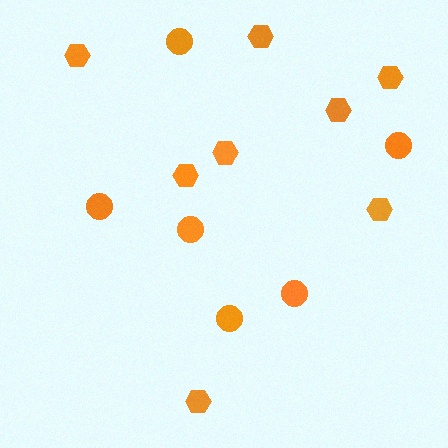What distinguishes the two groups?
There are 2 groups: one group of hexagons (8) and one group of circles (6).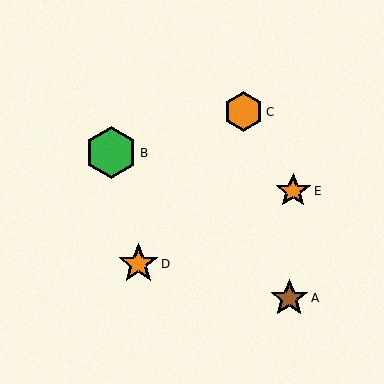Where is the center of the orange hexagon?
The center of the orange hexagon is at (243, 112).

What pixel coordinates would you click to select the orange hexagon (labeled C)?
Click at (243, 112) to select the orange hexagon C.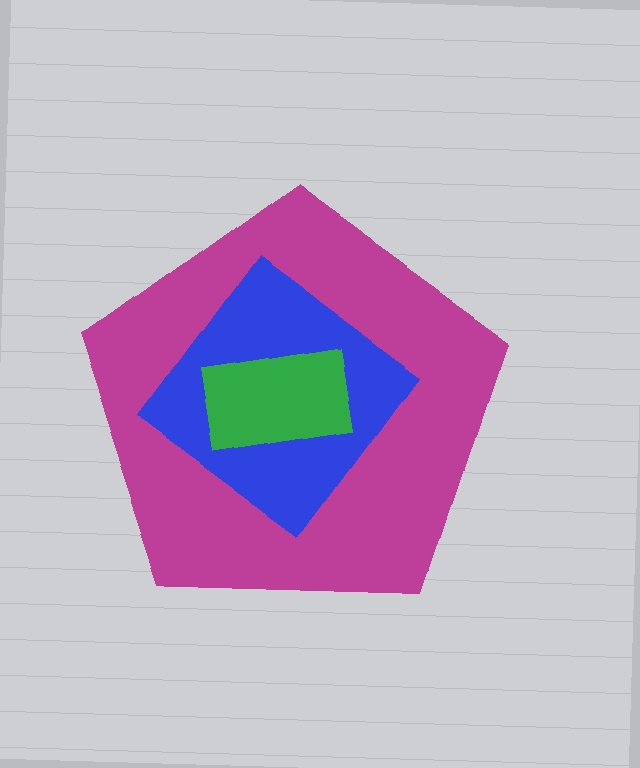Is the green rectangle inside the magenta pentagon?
Yes.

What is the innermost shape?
The green rectangle.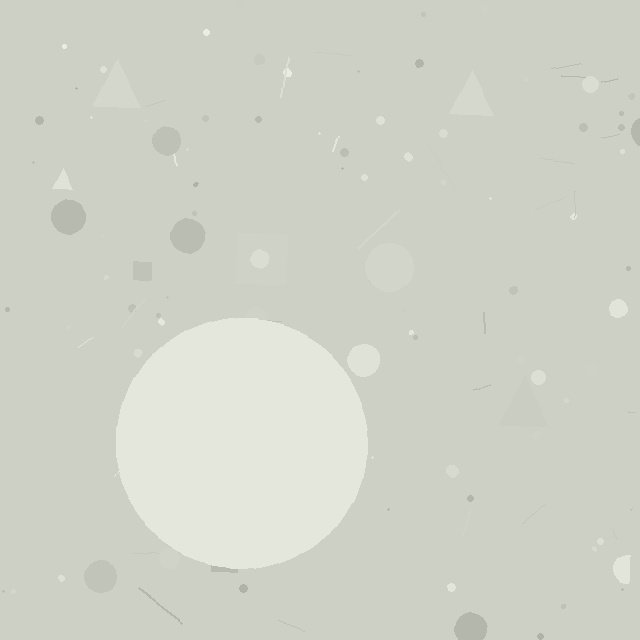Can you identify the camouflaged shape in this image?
The camouflaged shape is a circle.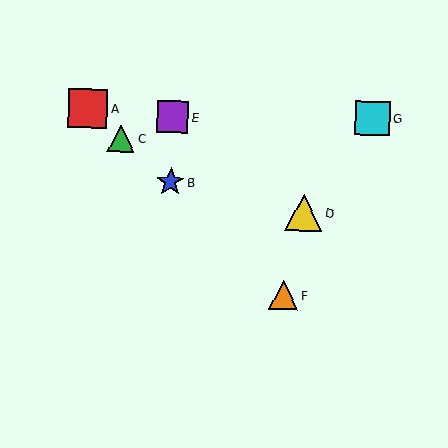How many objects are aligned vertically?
2 objects (B, E) are aligned vertically.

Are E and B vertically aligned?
Yes, both are at x≈173.